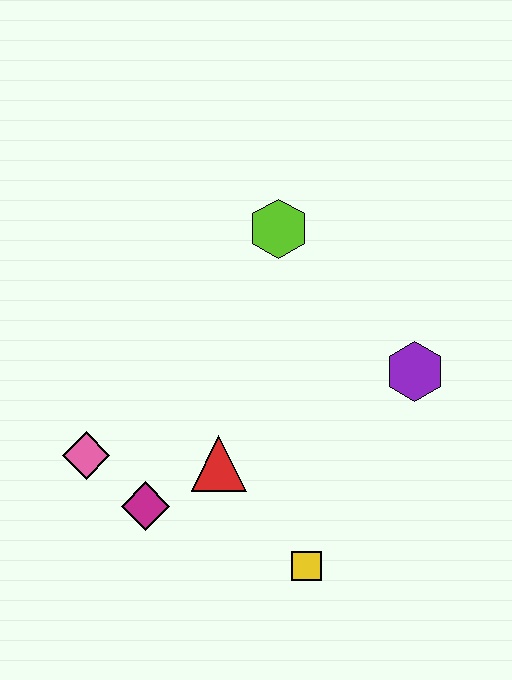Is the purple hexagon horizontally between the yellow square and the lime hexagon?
No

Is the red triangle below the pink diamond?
Yes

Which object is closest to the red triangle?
The magenta diamond is closest to the red triangle.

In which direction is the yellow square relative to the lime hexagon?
The yellow square is below the lime hexagon.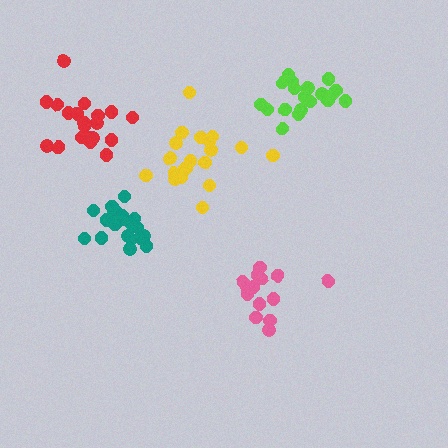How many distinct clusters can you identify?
There are 5 distinct clusters.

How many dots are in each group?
Group 1: 20 dots, Group 2: 21 dots, Group 3: 20 dots, Group 4: 21 dots, Group 5: 15 dots (97 total).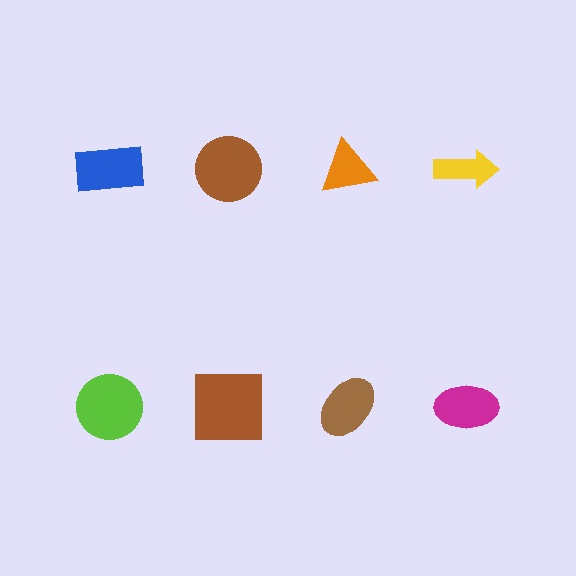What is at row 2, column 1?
A lime circle.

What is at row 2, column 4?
A magenta ellipse.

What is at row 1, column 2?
A brown circle.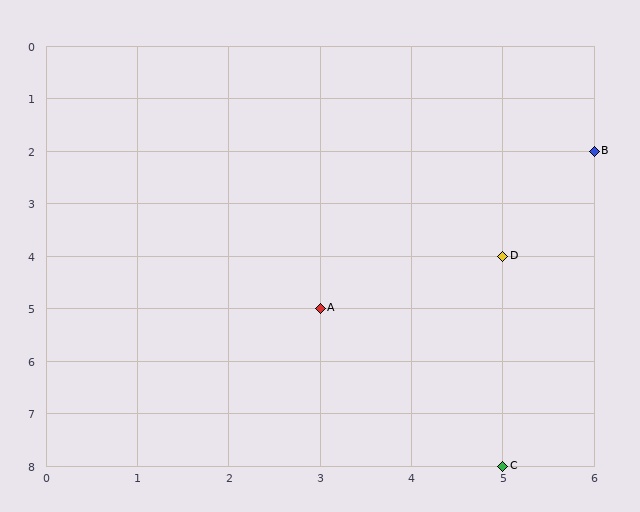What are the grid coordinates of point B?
Point B is at grid coordinates (6, 2).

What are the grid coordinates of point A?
Point A is at grid coordinates (3, 5).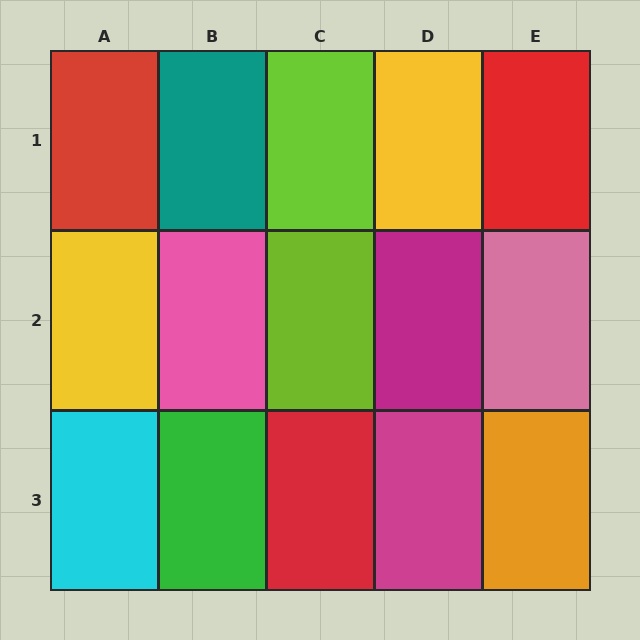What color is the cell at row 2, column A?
Yellow.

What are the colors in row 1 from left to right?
Red, teal, lime, yellow, red.